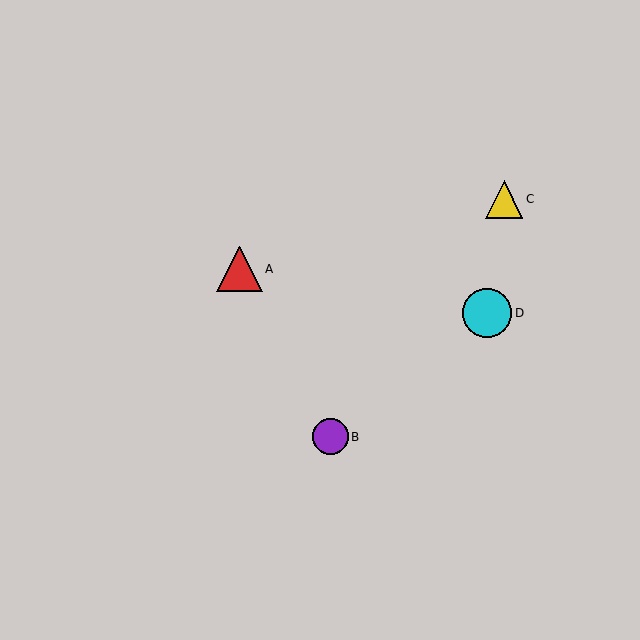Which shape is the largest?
The cyan circle (labeled D) is the largest.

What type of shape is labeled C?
Shape C is a yellow triangle.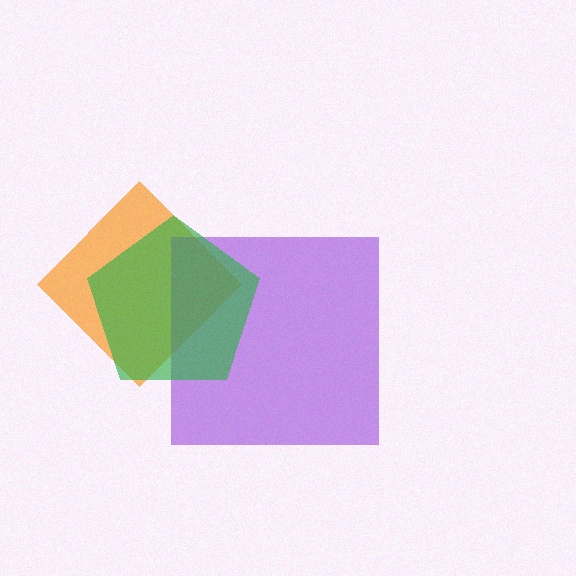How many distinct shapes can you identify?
There are 3 distinct shapes: an orange diamond, a purple square, a green pentagon.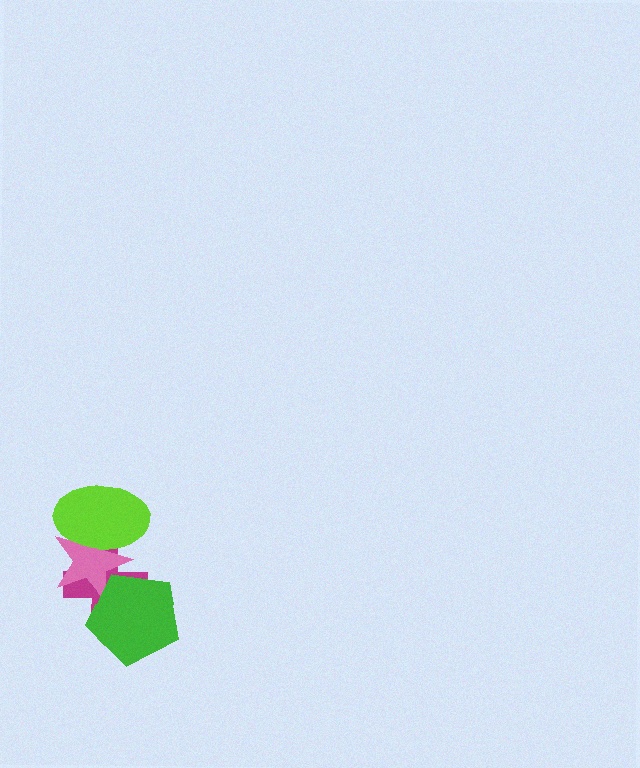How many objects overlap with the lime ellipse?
2 objects overlap with the lime ellipse.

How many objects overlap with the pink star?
3 objects overlap with the pink star.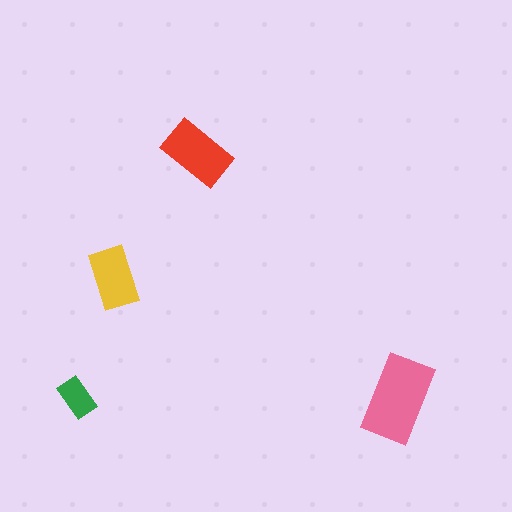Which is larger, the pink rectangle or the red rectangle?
The pink one.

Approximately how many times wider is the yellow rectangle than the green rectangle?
About 1.5 times wider.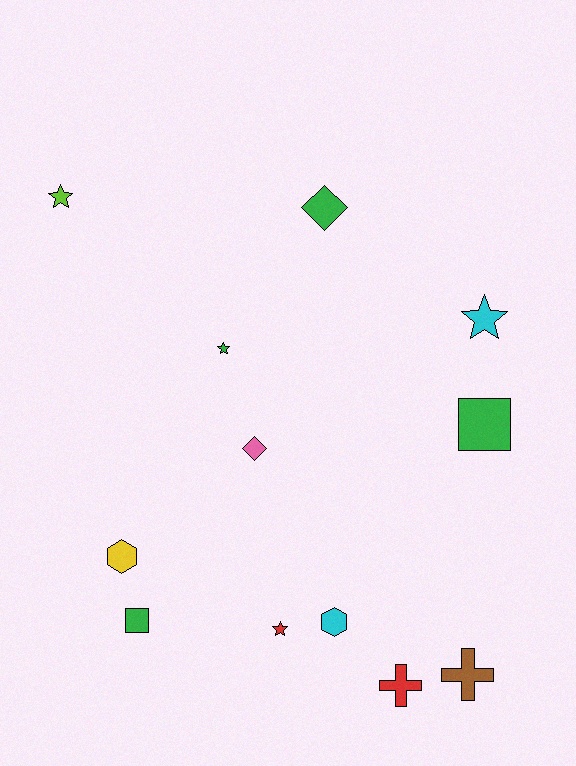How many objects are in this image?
There are 12 objects.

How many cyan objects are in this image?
There are 2 cyan objects.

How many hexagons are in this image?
There are 2 hexagons.